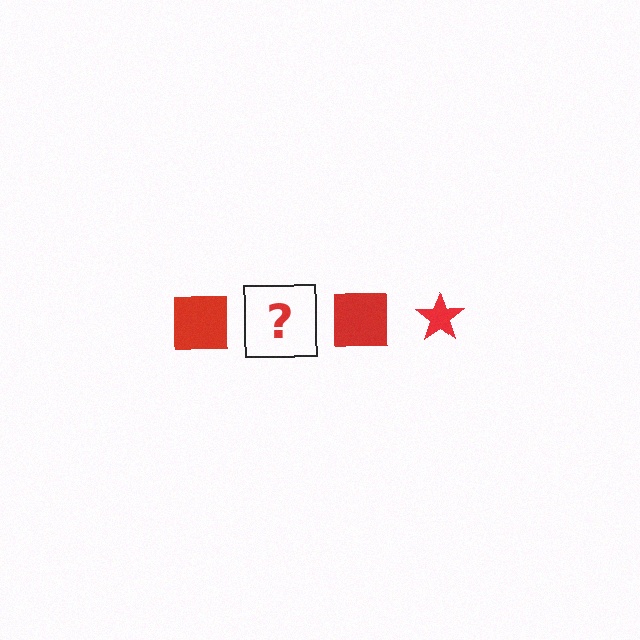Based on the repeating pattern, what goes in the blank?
The blank should be a red star.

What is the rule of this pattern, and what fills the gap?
The rule is that the pattern cycles through square, star shapes in red. The gap should be filled with a red star.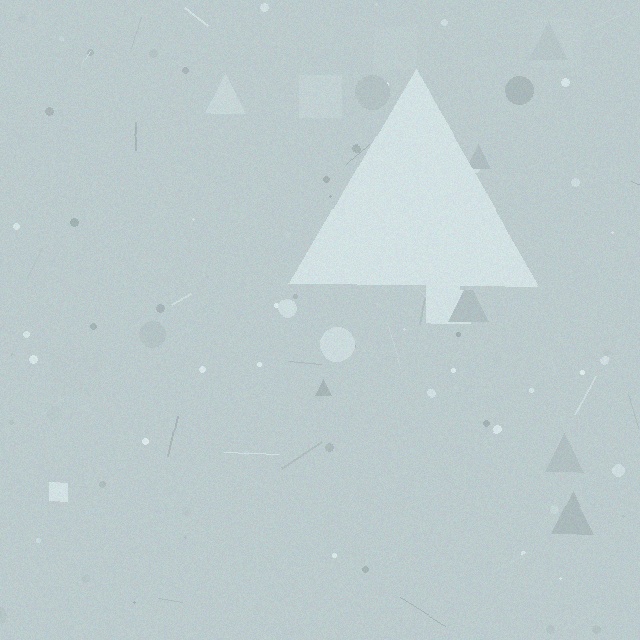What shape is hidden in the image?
A triangle is hidden in the image.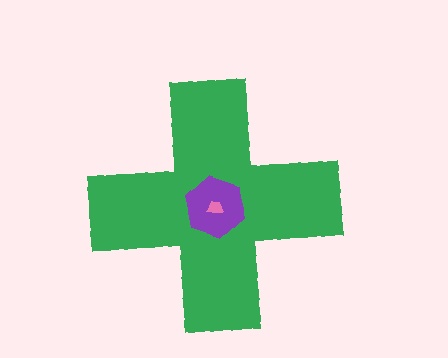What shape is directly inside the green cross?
The purple hexagon.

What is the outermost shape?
The green cross.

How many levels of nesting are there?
3.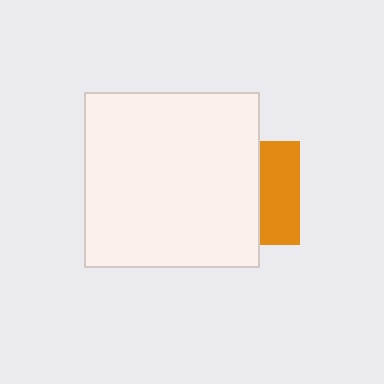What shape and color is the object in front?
The object in front is a white square.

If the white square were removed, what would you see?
You would see the complete orange square.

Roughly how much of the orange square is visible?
A small part of it is visible (roughly 39%).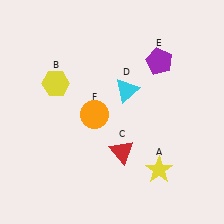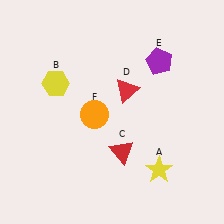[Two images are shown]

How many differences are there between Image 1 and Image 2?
There is 1 difference between the two images.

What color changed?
The triangle (D) changed from cyan in Image 1 to red in Image 2.